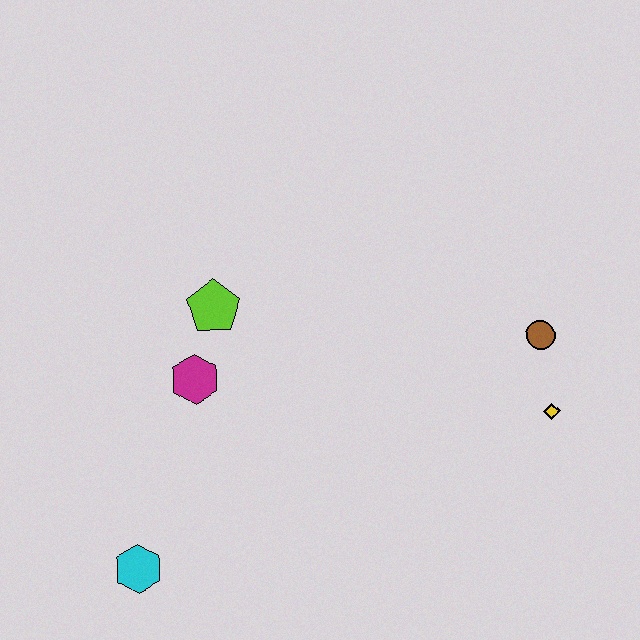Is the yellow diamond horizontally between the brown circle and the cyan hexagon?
No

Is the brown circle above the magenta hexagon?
Yes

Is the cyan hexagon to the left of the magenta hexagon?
Yes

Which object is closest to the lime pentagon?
The magenta hexagon is closest to the lime pentagon.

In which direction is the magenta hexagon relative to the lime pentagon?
The magenta hexagon is below the lime pentagon.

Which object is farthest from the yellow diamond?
The cyan hexagon is farthest from the yellow diamond.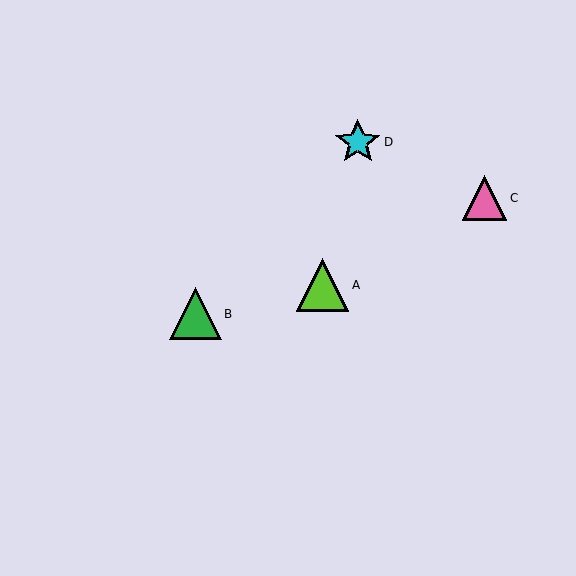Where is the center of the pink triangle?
The center of the pink triangle is at (485, 198).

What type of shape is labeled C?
Shape C is a pink triangle.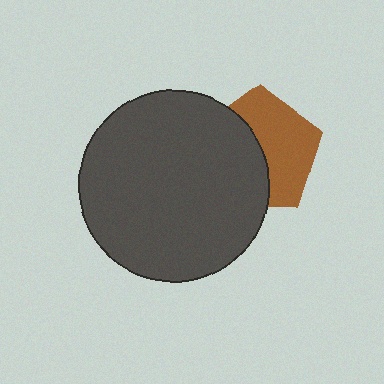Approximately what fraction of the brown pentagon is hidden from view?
Roughly 48% of the brown pentagon is hidden behind the dark gray circle.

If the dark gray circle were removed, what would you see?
You would see the complete brown pentagon.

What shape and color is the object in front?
The object in front is a dark gray circle.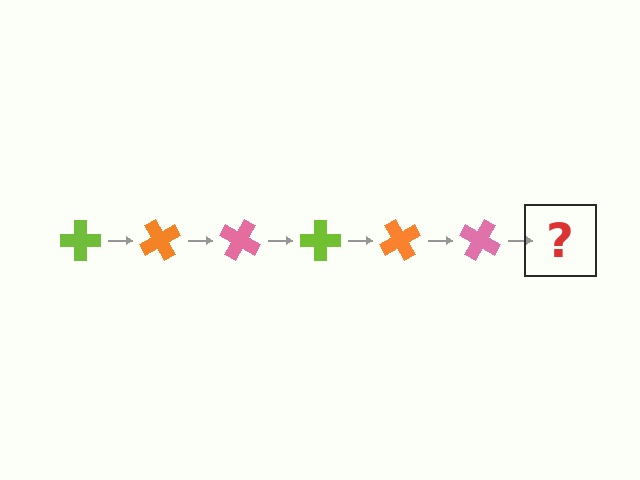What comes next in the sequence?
The next element should be a lime cross, rotated 360 degrees from the start.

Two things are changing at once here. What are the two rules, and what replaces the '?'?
The two rules are that it rotates 60 degrees each step and the color cycles through lime, orange, and pink. The '?' should be a lime cross, rotated 360 degrees from the start.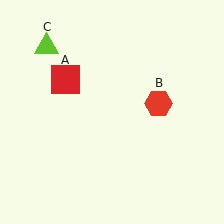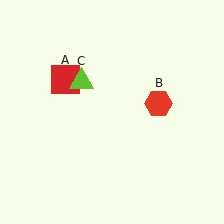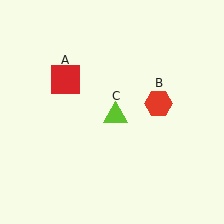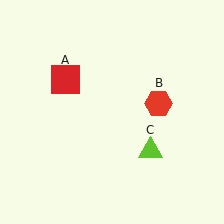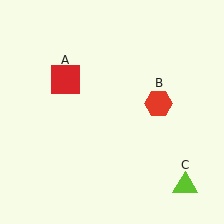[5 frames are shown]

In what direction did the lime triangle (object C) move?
The lime triangle (object C) moved down and to the right.